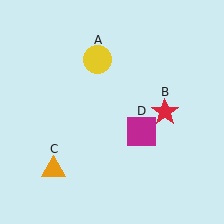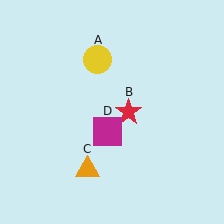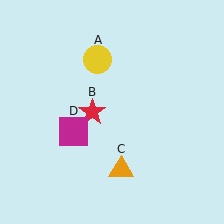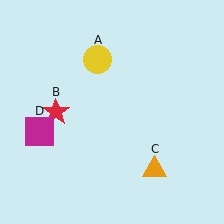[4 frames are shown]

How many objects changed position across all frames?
3 objects changed position: red star (object B), orange triangle (object C), magenta square (object D).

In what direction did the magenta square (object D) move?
The magenta square (object D) moved left.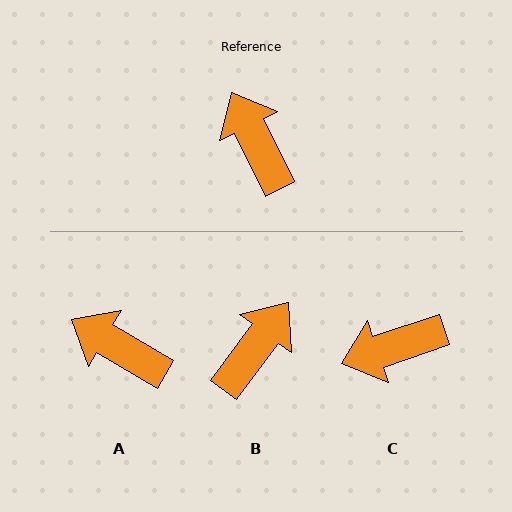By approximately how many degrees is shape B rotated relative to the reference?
Approximately 63 degrees clockwise.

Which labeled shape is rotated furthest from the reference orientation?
C, about 82 degrees away.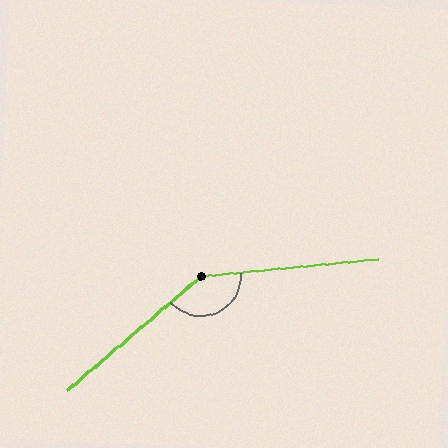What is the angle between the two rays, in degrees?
Approximately 145 degrees.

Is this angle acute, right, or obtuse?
It is obtuse.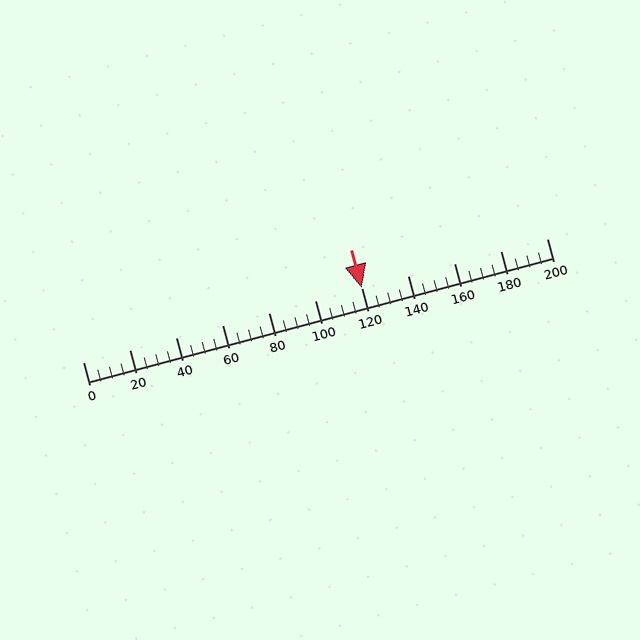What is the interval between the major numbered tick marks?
The major tick marks are spaced 20 units apart.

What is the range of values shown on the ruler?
The ruler shows values from 0 to 200.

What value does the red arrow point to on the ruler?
The red arrow points to approximately 120.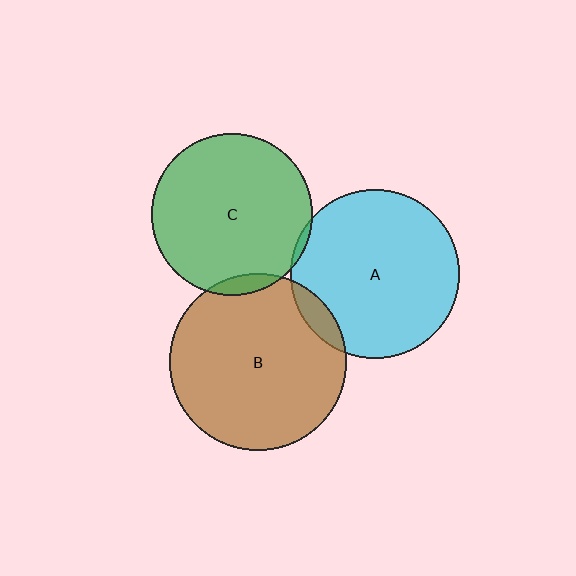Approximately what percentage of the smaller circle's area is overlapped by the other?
Approximately 5%.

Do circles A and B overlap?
Yes.